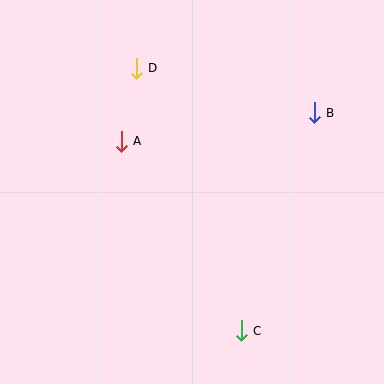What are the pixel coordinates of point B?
Point B is at (314, 113).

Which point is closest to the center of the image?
Point A at (121, 141) is closest to the center.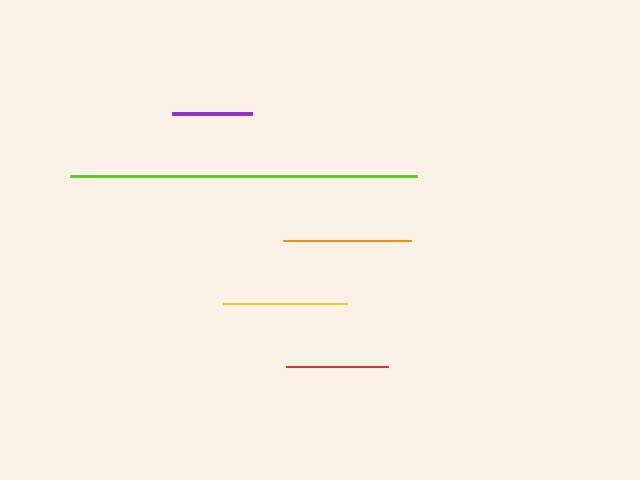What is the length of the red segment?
The red segment is approximately 103 pixels long.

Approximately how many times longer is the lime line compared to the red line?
The lime line is approximately 3.4 times the length of the red line.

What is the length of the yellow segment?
The yellow segment is approximately 124 pixels long.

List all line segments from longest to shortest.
From longest to shortest: lime, orange, yellow, red, purple.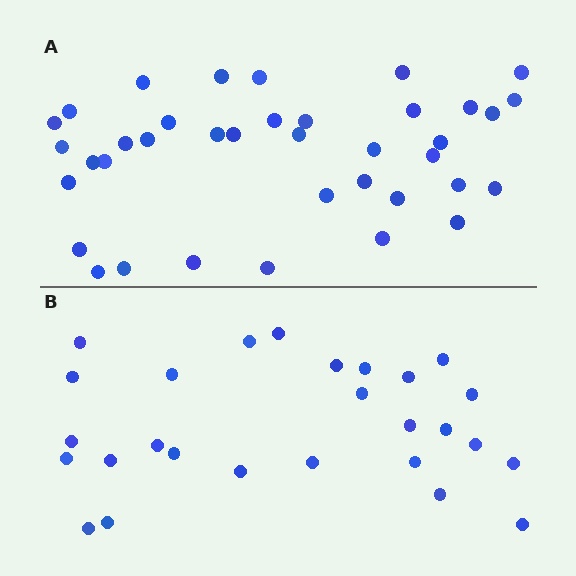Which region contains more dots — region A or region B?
Region A (the top region) has more dots.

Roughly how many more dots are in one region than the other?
Region A has roughly 12 or so more dots than region B.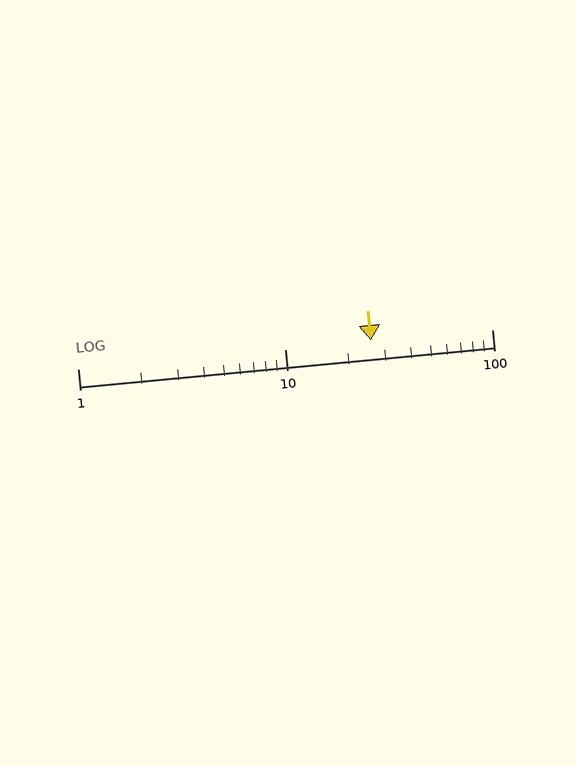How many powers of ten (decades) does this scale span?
The scale spans 2 decades, from 1 to 100.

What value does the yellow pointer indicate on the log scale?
The pointer indicates approximately 26.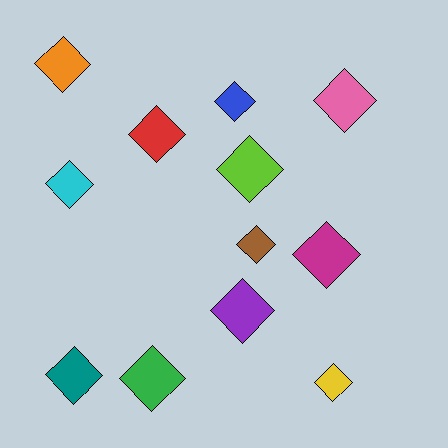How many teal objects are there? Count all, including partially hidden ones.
There is 1 teal object.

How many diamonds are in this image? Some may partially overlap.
There are 12 diamonds.